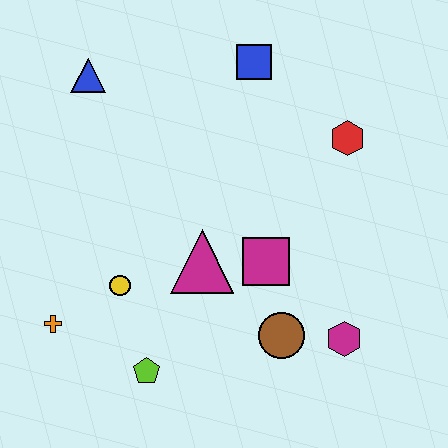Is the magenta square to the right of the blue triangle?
Yes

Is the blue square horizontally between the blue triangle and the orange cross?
No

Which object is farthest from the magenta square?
The blue triangle is farthest from the magenta square.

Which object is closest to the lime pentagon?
The yellow circle is closest to the lime pentagon.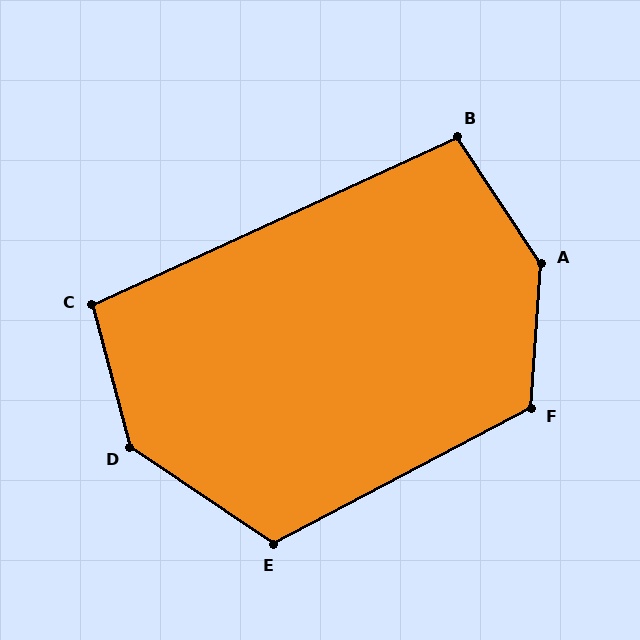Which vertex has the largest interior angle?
A, at approximately 142 degrees.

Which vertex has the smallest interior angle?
B, at approximately 99 degrees.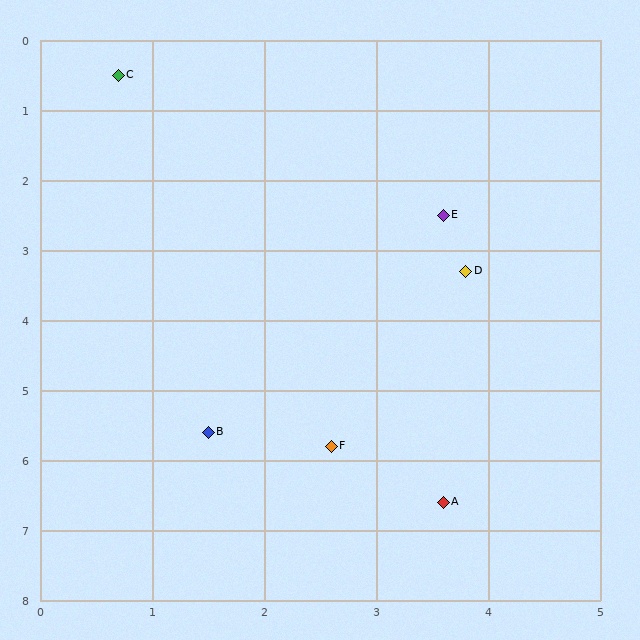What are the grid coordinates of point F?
Point F is at approximately (2.6, 5.8).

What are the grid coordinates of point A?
Point A is at approximately (3.6, 6.6).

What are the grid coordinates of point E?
Point E is at approximately (3.6, 2.5).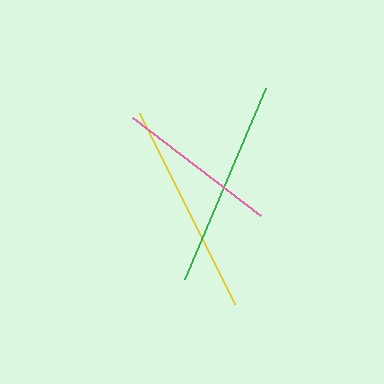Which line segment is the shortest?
The pink line is the shortest at approximately 162 pixels.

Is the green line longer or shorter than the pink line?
The green line is longer than the pink line.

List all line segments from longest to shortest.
From longest to shortest: yellow, green, pink.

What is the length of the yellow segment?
The yellow segment is approximately 213 pixels long.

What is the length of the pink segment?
The pink segment is approximately 162 pixels long.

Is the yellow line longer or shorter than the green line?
The yellow line is longer than the green line.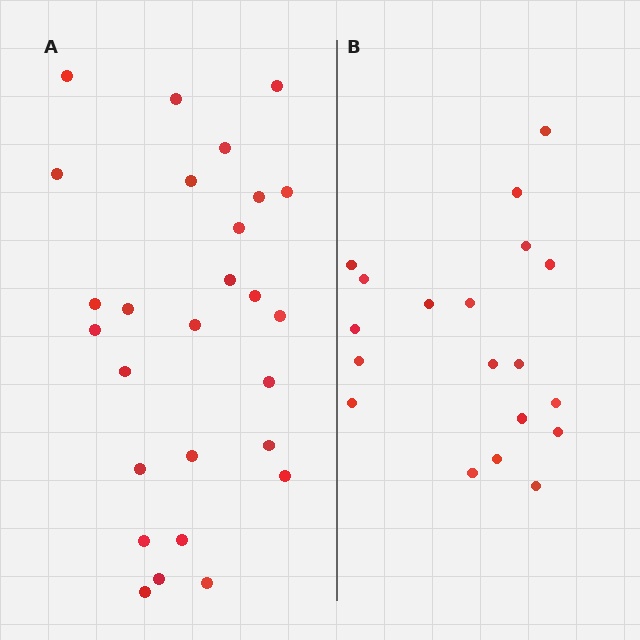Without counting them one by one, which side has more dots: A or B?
Region A (the left region) has more dots.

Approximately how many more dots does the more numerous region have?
Region A has roughly 8 or so more dots than region B.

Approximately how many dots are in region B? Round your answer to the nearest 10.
About 20 dots. (The exact count is 19, which rounds to 20.)